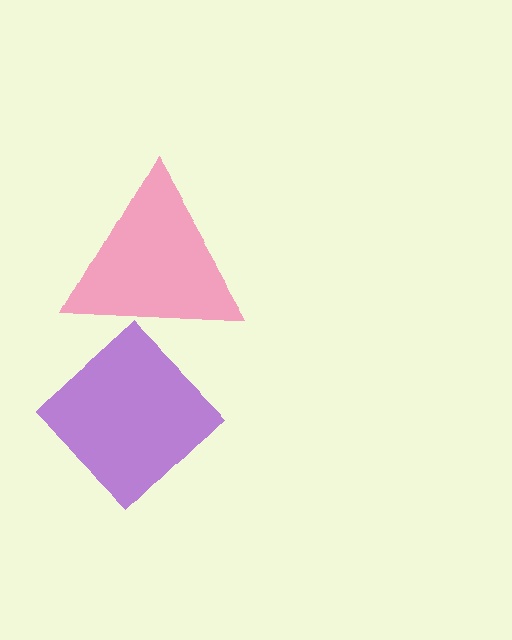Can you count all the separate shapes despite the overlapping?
Yes, there are 2 separate shapes.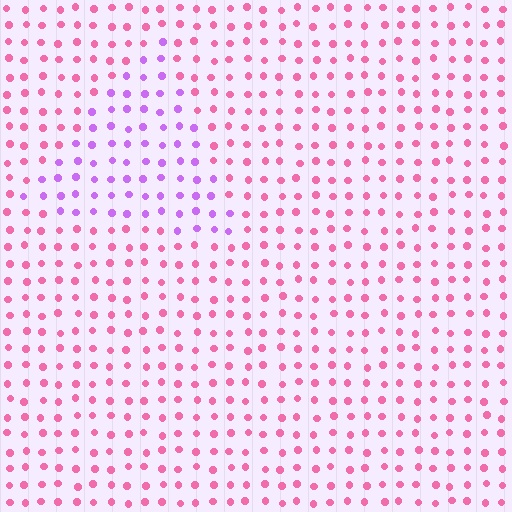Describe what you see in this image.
The image is filled with small pink elements in a uniform arrangement. A triangle-shaped region is visible where the elements are tinted to a slightly different hue, forming a subtle color boundary.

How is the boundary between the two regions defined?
The boundary is defined purely by a slight shift in hue (about 50 degrees). Spacing, size, and orientation are identical on both sides.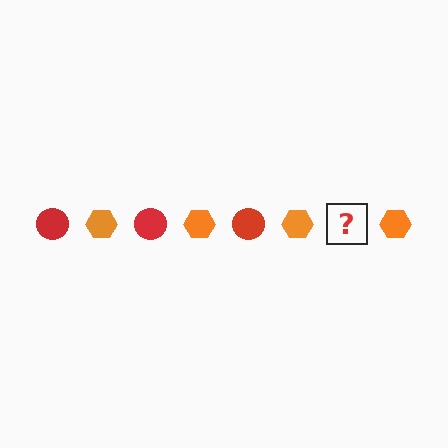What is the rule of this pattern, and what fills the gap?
The rule is that the pattern alternates between red circle and orange hexagon. The gap should be filled with a red circle.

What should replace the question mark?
The question mark should be replaced with a red circle.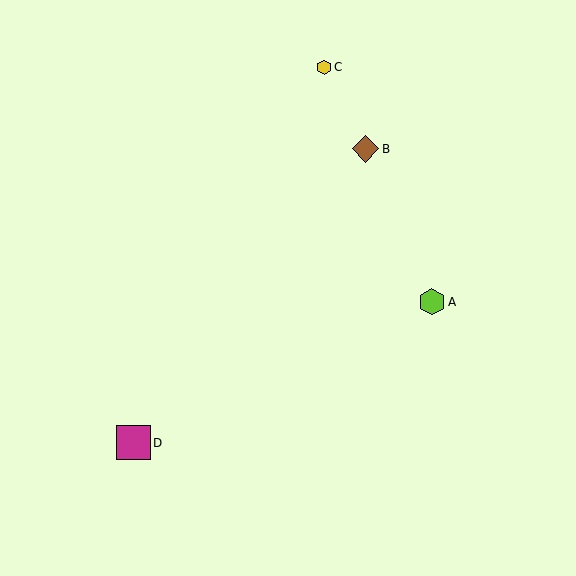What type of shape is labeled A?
Shape A is a lime hexagon.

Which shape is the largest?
The magenta square (labeled D) is the largest.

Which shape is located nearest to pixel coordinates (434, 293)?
The lime hexagon (labeled A) at (432, 302) is nearest to that location.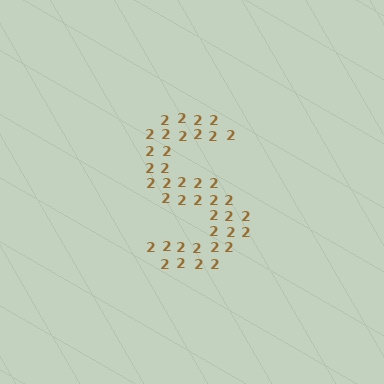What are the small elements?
The small elements are digit 2's.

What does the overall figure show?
The overall figure shows the letter S.